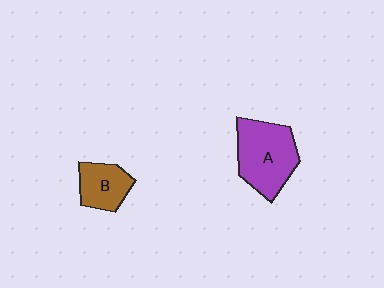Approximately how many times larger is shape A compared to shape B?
Approximately 1.8 times.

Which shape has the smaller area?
Shape B (brown).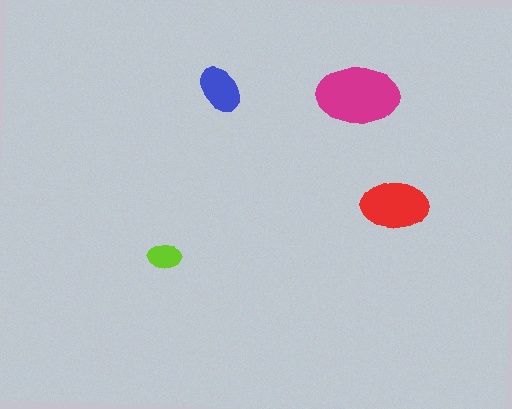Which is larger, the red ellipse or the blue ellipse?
The red one.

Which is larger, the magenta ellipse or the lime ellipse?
The magenta one.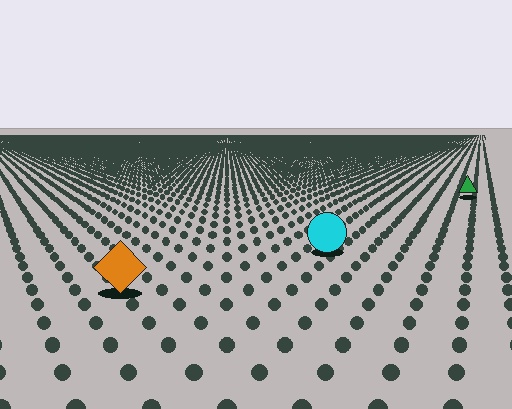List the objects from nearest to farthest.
From nearest to farthest: the orange diamond, the cyan circle, the green triangle.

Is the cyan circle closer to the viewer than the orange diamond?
No. The orange diamond is closer — you can tell from the texture gradient: the ground texture is coarser near it.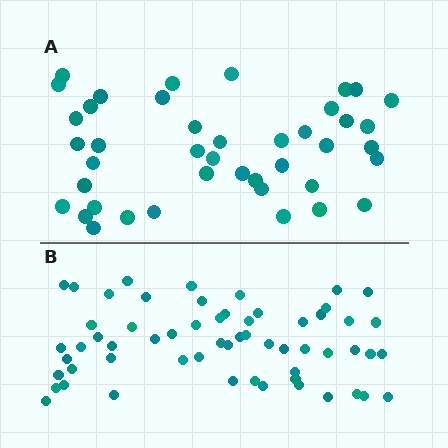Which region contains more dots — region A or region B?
Region B (the bottom region) has more dots.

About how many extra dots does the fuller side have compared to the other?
Region B has approximately 15 more dots than region A.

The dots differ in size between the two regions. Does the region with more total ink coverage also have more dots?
No. Region A has more total ink coverage because its dots are larger, but region B actually contains more individual dots. Total area can be misleading — the number of items is what matters here.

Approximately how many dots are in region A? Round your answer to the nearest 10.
About 40 dots. (The exact count is 42, which rounds to 40.)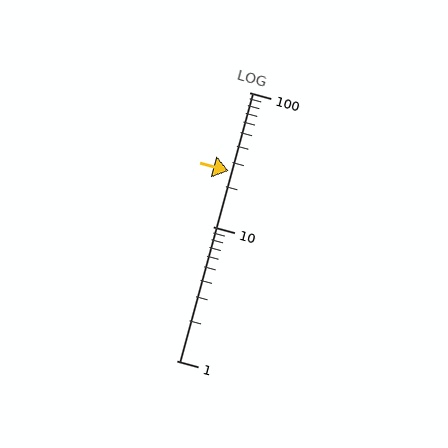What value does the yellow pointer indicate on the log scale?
The pointer indicates approximately 26.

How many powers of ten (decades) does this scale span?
The scale spans 2 decades, from 1 to 100.